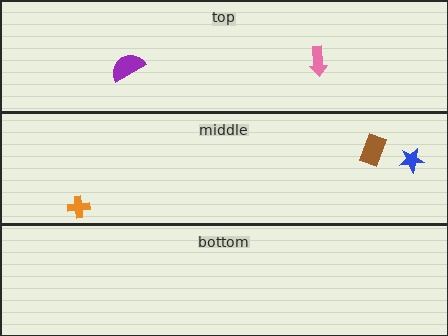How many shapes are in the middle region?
3.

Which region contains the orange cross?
The middle region.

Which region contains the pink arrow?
The top region.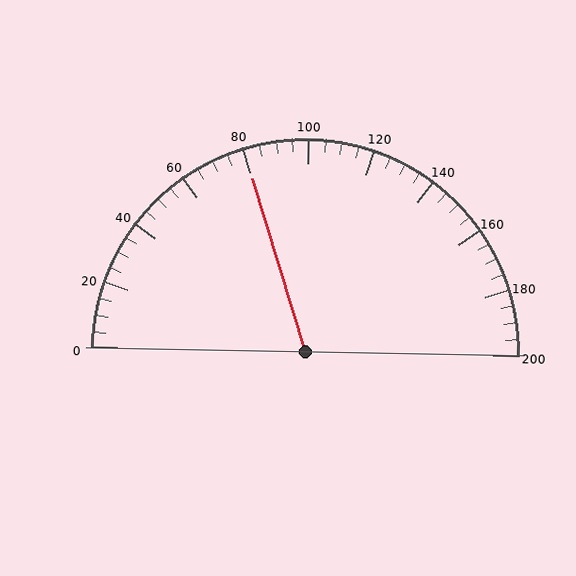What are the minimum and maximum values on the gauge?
The gauge ranges from 0 to 200.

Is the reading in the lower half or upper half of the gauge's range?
The reading is in the lower half of the range (0 to 200).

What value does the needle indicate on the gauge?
The needle indicates approximately 80.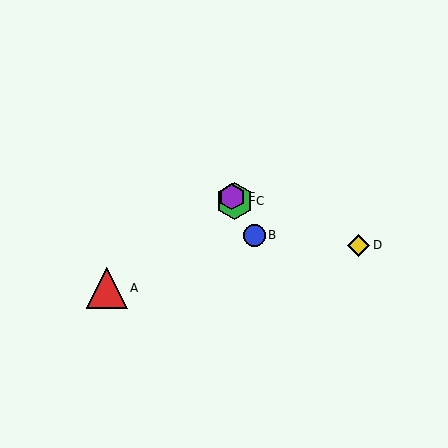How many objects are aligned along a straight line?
3 objects (B, C, E) are aligned along a straight line.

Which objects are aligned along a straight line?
Objects B, C, E are aligned along a straight line.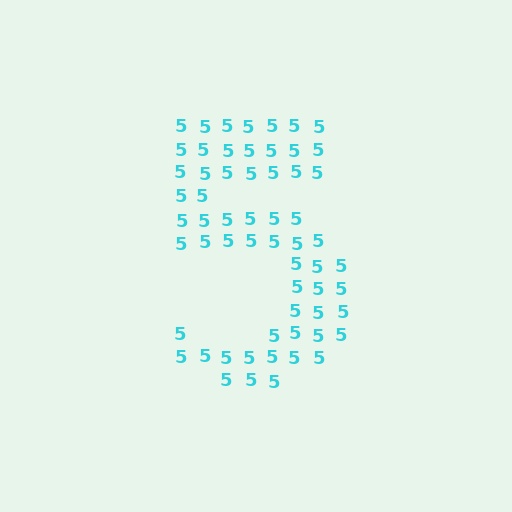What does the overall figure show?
The overall figure shows the digit 5.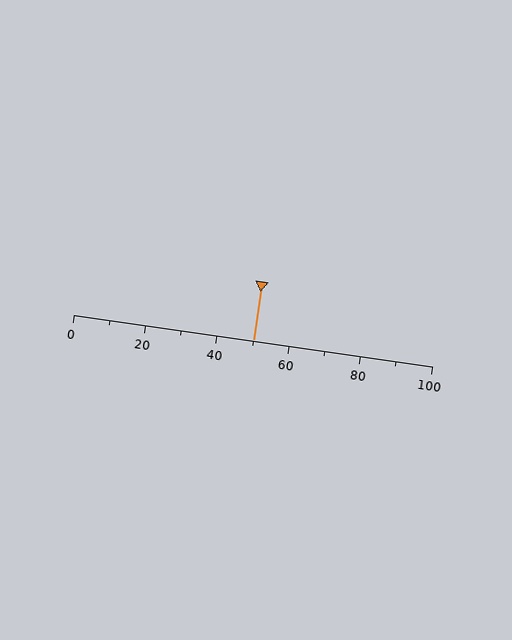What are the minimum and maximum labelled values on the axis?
The axis runs from 0 to 100.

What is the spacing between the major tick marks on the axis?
The major ticks are spaced 20 apart.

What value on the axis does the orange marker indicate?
The marker indicates approximately 50.